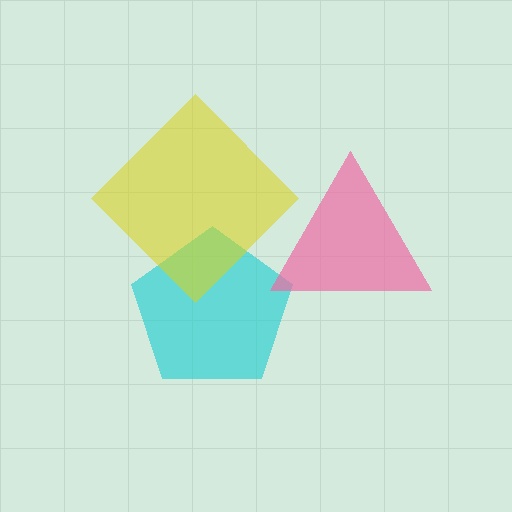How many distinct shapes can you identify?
There are 3 distinct shapes: a cyan pentagon, a yellow diamond, a pink triangle.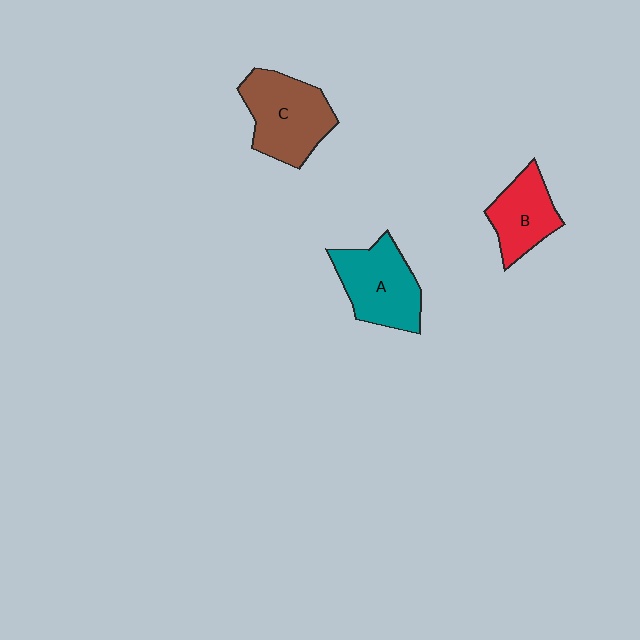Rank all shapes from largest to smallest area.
From largest to smallest: C (brown), A (teal), B (red).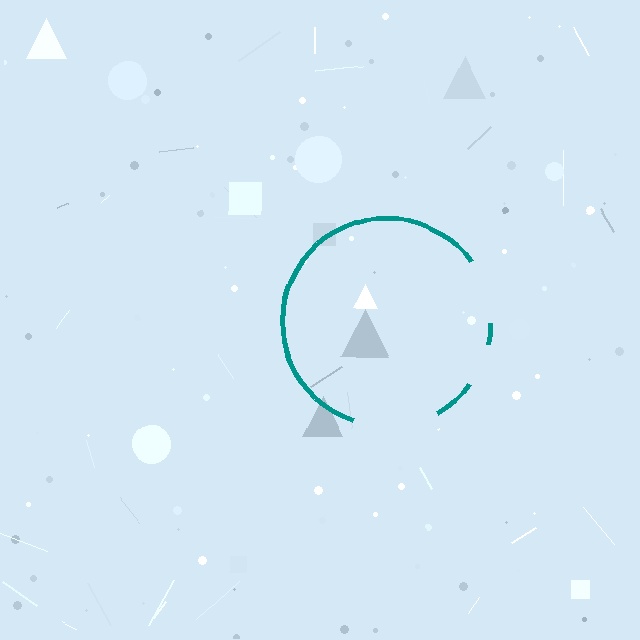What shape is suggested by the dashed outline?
The dashed outline suggests a circle.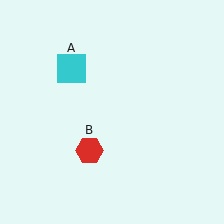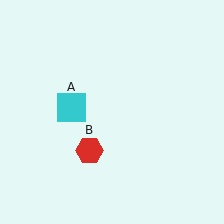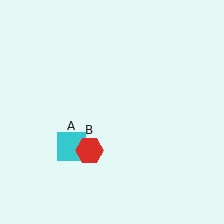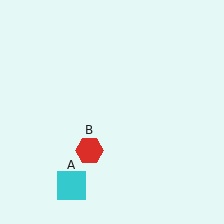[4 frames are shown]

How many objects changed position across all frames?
1 object changed position: cyan square (object A).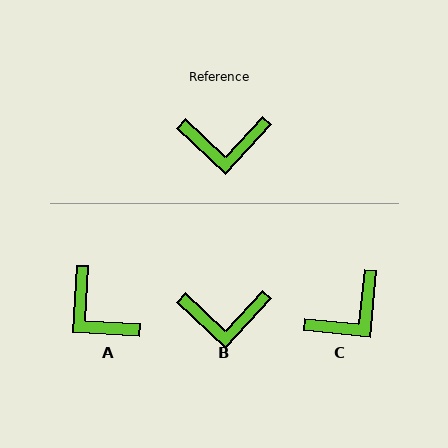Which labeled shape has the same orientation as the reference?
B.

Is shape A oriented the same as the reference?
No, it is off by about 50 degrees.